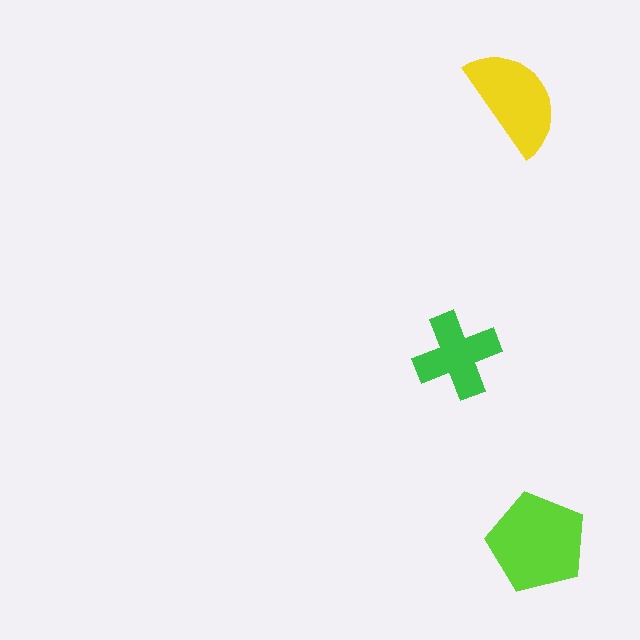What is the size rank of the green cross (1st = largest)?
3rd.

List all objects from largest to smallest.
The lime pentagon, the yellow semicircle, the green cross.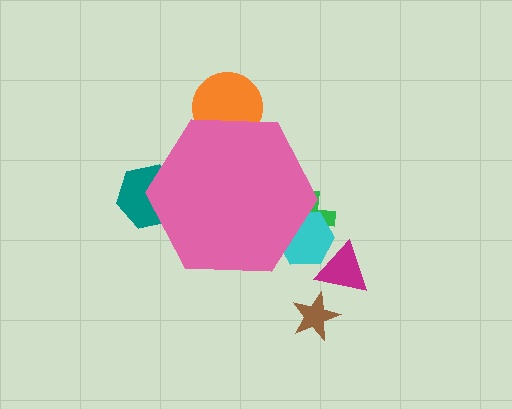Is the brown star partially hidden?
No, the brown star is fully visible.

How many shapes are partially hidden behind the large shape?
4 shapes are partially hidden.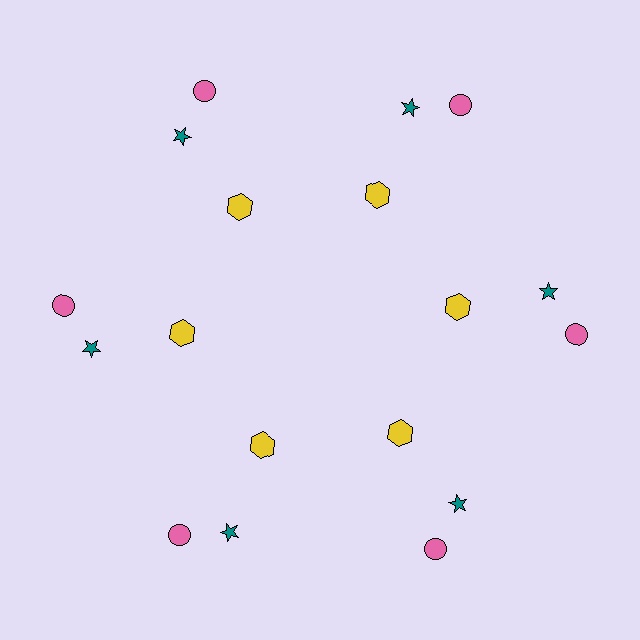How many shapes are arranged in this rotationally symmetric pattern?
There are 18 shapes, arranged in 6 groups of 3.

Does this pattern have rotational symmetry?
Yes, this pattern has 6-fold rotational symmetry. It looks the same after rotating 60 degrees around the center.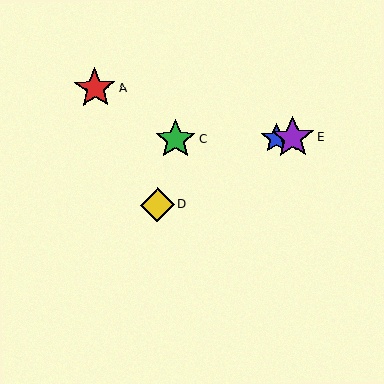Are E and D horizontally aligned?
No, E is at y≈138 and D is at y≈205.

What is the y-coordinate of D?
Object D is at y≈205.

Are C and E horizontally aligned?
Yes, both are at y≈140.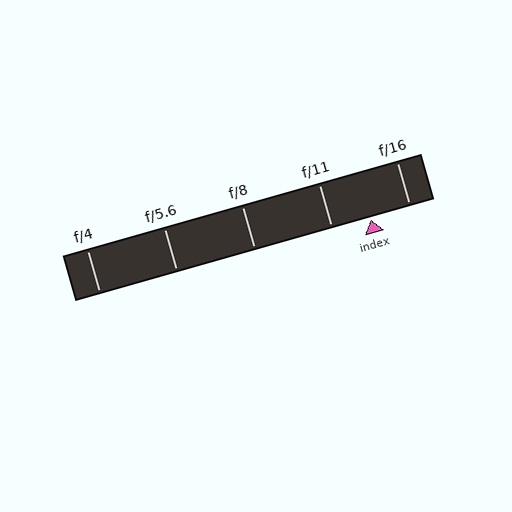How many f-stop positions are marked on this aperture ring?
There are 5 f-stop positions marked.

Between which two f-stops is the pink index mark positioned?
The index mark is between f/11 and f/16.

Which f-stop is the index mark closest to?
The index mark is closest to f/11.